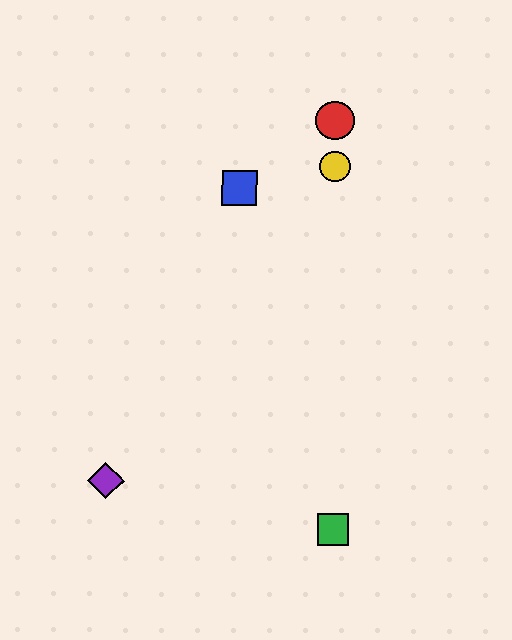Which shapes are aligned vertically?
The red circle, the green square, the yellow circle are aligned vertically.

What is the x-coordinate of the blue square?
The blue square is at x≈239.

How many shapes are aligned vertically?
3 shapes (the red circle, the green square, the yellow circle) are aligned vertically.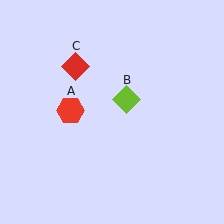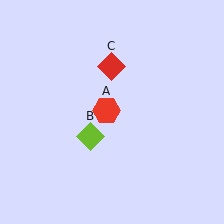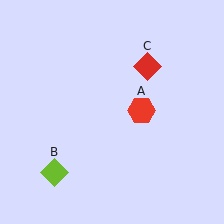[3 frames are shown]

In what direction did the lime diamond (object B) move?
The lime diamond (object B) moved down and to the left.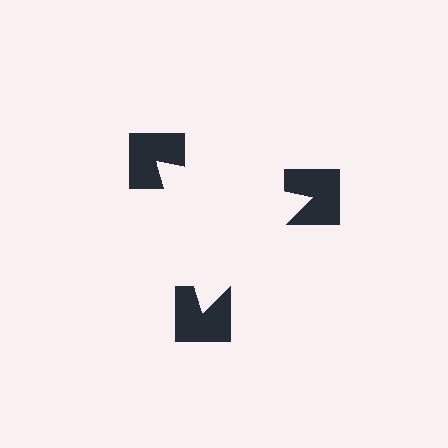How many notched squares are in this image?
There are 3 — one at each vertex of the illusory triangle.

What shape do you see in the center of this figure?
An illusory triangle — its edges are inferred from the aligned wedge cuts in the notched squares, not physically drawn.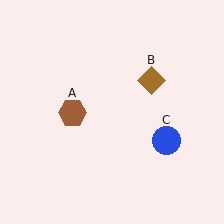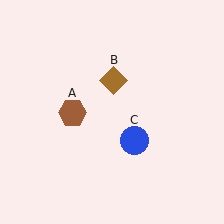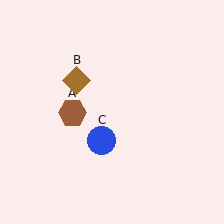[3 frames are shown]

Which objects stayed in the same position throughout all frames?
Brown hexagon (object A) remained stationary.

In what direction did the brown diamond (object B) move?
The brown diamond (object B) moved left.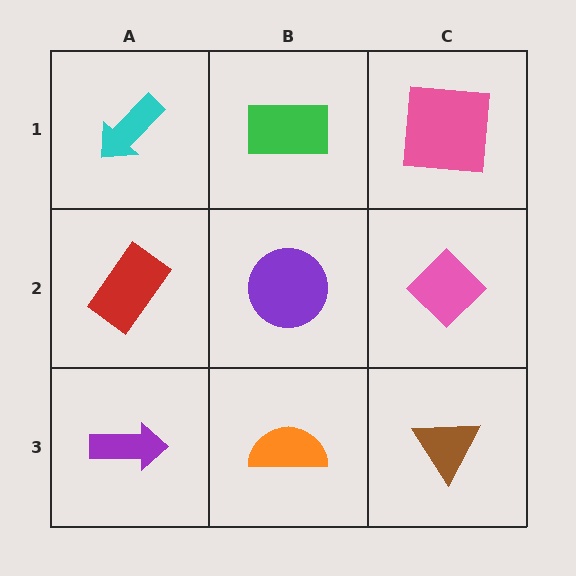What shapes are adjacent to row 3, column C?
A pink diamond (row 2, column C), an orange semicircle (row 3, column B).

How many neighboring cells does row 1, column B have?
3.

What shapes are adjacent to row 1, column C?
A pink diamond (row 2, column C), a green rectangle (row 1, column B).